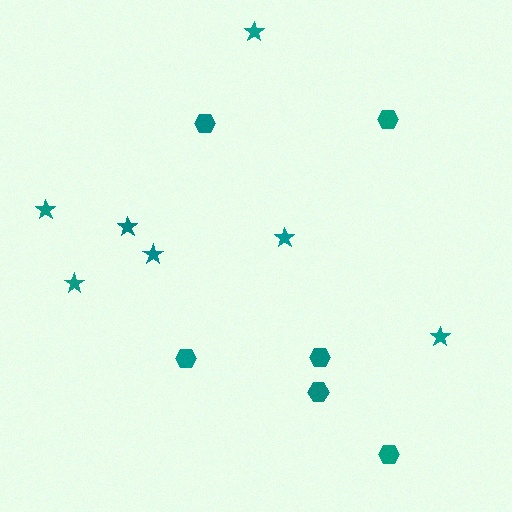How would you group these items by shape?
There are 2 groups: one group of hexagons (6) and one group of stars (7).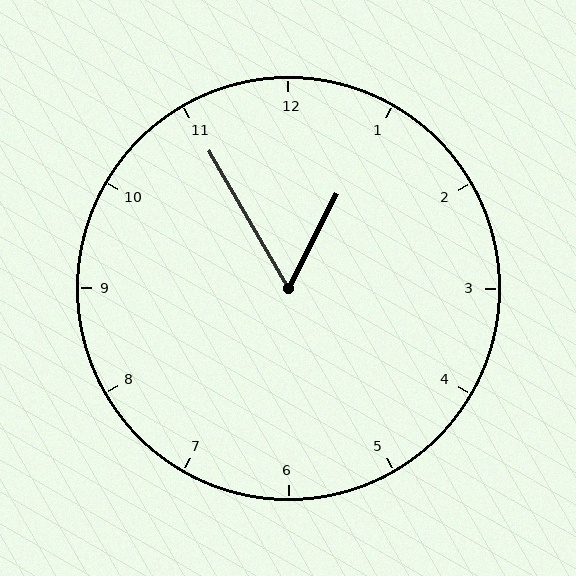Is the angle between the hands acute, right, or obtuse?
It is acute.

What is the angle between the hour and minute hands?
Approximately 58 degrees.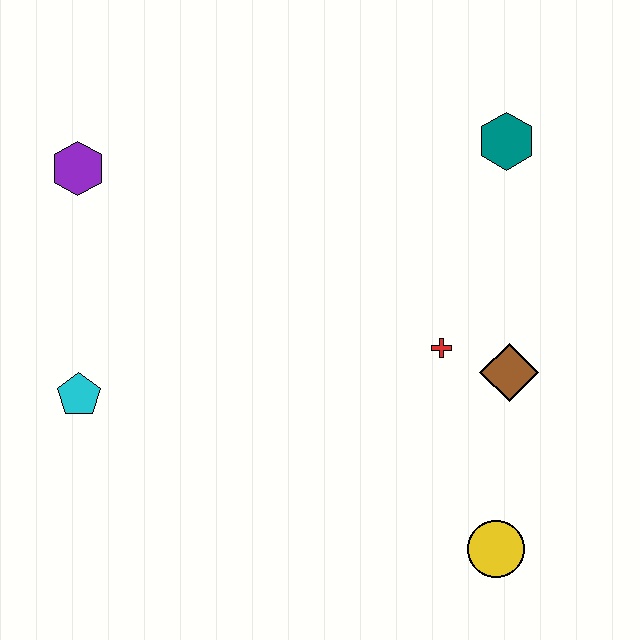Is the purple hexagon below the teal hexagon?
Yes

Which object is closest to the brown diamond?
The red cross is closest to the brown diamond.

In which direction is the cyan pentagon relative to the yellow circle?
The cyan pentagon is to the left of the yellow circle.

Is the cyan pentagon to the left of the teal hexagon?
Yes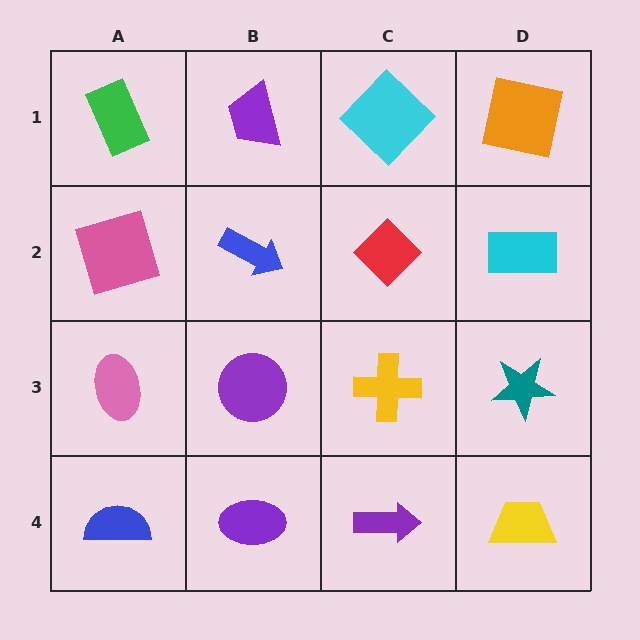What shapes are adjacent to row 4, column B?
A purple circle (row 3, column B), a blue semicircle (row 4, column A), a purple arrow (row 4, column C).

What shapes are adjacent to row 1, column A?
A pink square (row 2, column A), a purple trapezoid (row 1, column B).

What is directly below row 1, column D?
A cyan rectangle.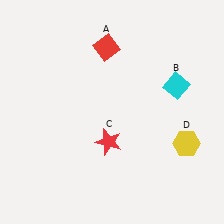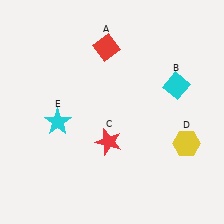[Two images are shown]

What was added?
A cyan star (E) was added in Image 2.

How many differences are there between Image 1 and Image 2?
There is 1 difference between the two images.